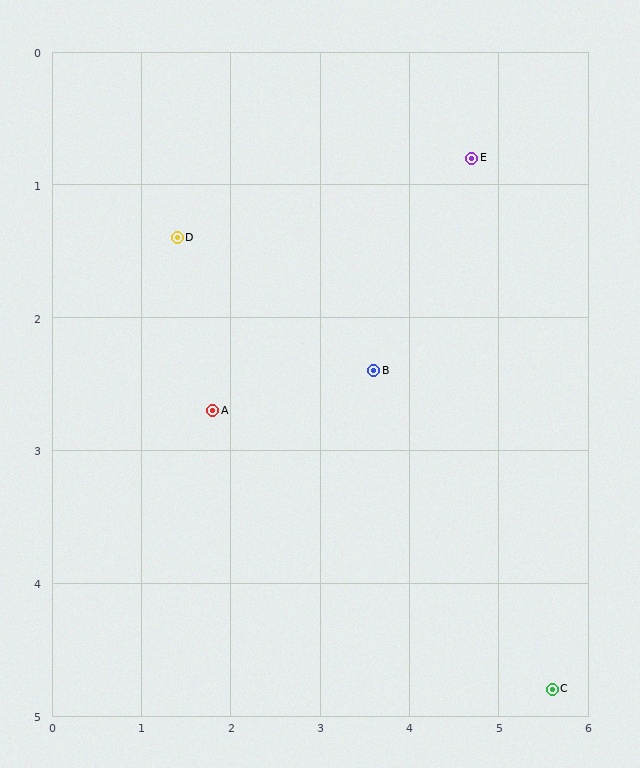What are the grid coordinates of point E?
Point E is at approximately (4.7, 0.8).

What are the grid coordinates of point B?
Point B is at approximately (3.6, 2.4).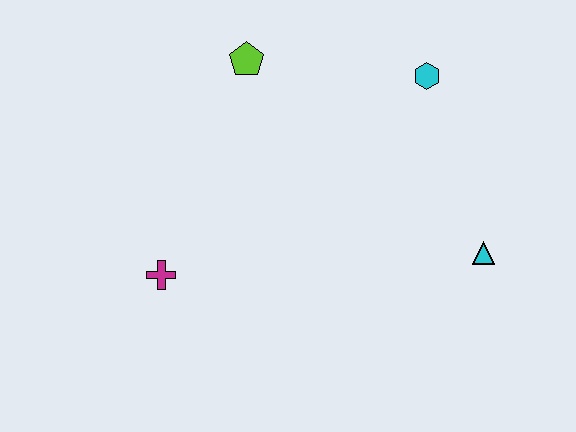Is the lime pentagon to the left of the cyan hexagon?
Yes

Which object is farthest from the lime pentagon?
The cyan triangle is farthest from the lime pentagon.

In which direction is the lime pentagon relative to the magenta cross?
The lime pentagon is above the magenta cross.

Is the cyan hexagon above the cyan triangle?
Yes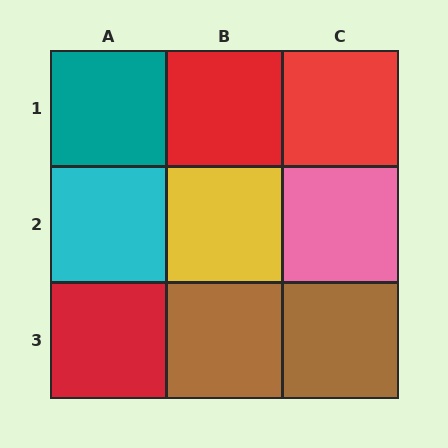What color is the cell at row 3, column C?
Brown.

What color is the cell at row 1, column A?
Teal.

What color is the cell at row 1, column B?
Red.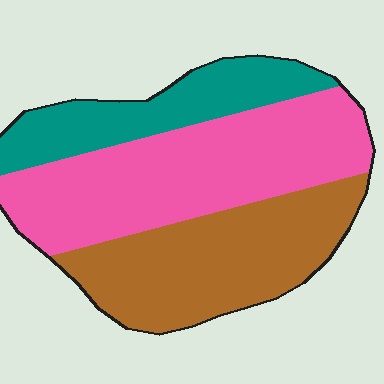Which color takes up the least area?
Teal, at roughly 20%.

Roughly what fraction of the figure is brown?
Brown covers 35% of the figure.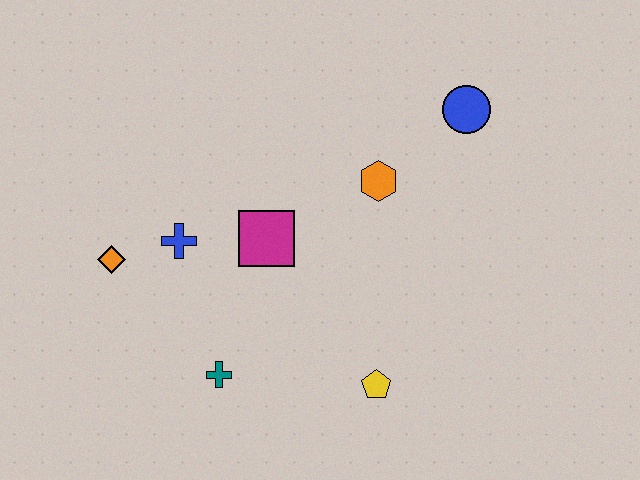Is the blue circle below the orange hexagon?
No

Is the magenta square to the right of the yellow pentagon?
No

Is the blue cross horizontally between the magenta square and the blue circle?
No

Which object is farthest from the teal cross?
The blue circle is farthest from the teal cross.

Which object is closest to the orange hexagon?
The blue circle is closest to the orange hexagon.